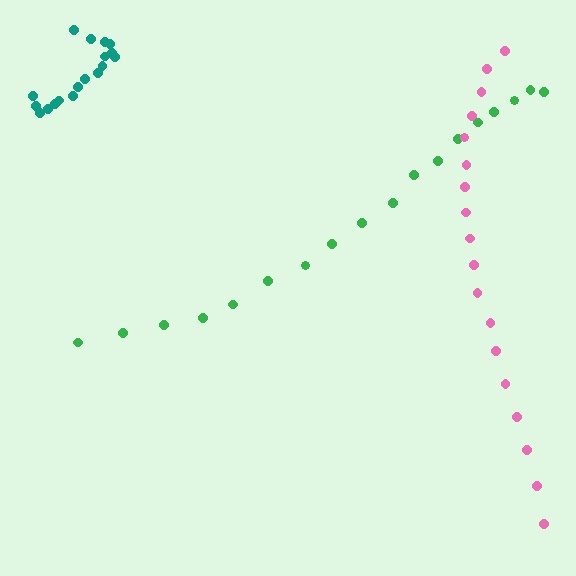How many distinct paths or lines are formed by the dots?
There are 3 distinct paths.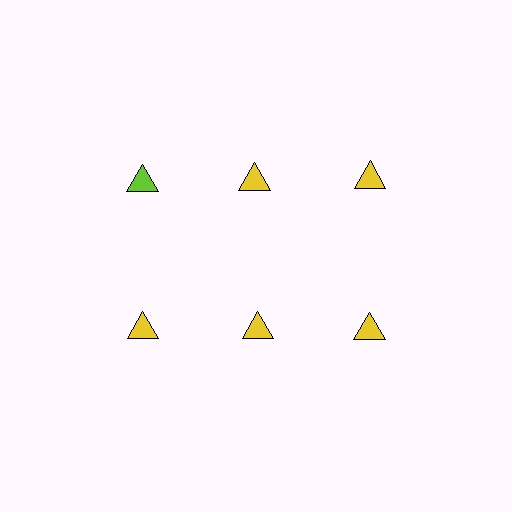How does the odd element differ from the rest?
It has a different color: lime instead of yellow.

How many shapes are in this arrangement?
There are 6 shapes arranged in a grid pattern.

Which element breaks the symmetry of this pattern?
The lime triangle in the top row, leftmost column breaks the symmetry. All other shapes are yellow triangles.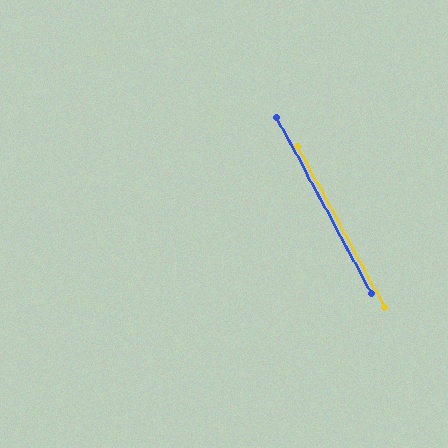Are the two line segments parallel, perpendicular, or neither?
Parallel — their directions differ by only 0.5°.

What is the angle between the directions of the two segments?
Approximately 0 degrees.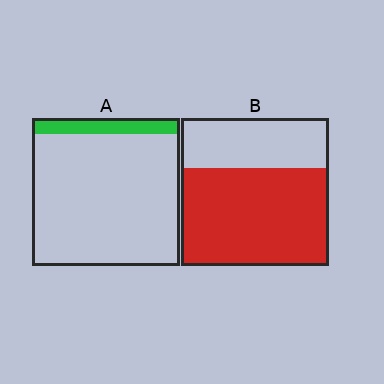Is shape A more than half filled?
No.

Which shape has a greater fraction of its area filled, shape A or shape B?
Shape B.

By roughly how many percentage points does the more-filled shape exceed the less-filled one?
By roughly 55 percentage points (B over A).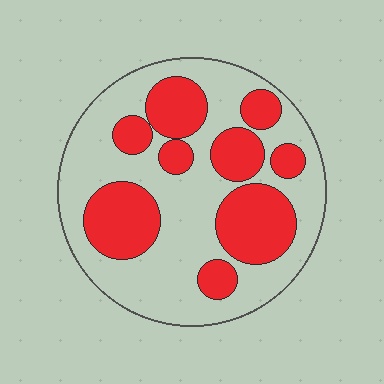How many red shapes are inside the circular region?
9.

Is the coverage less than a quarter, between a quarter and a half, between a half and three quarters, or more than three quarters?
Between a quarter and a half.